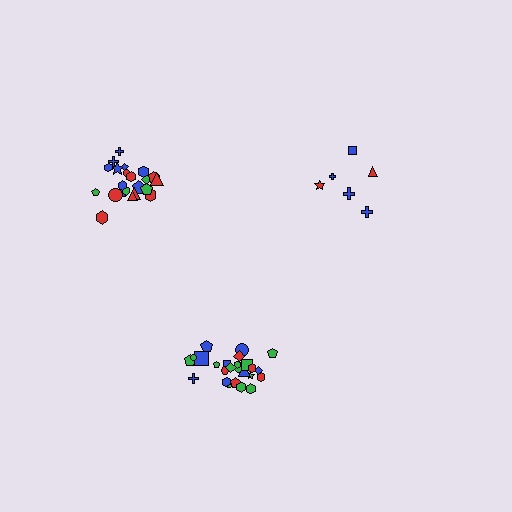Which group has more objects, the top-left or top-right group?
The top-left group.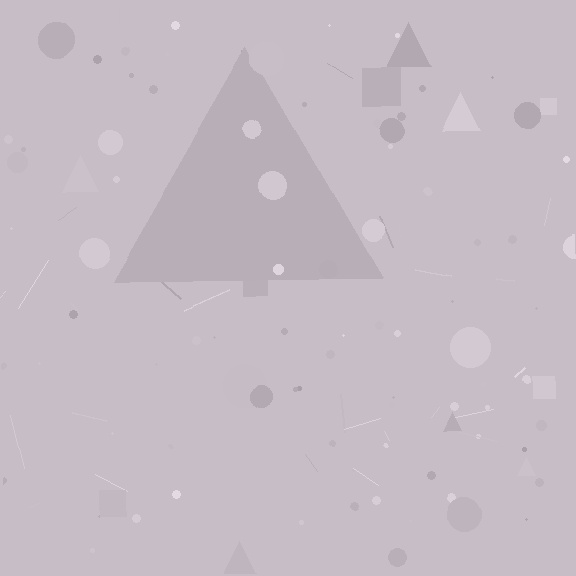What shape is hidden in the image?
A triangle is hidden in the image.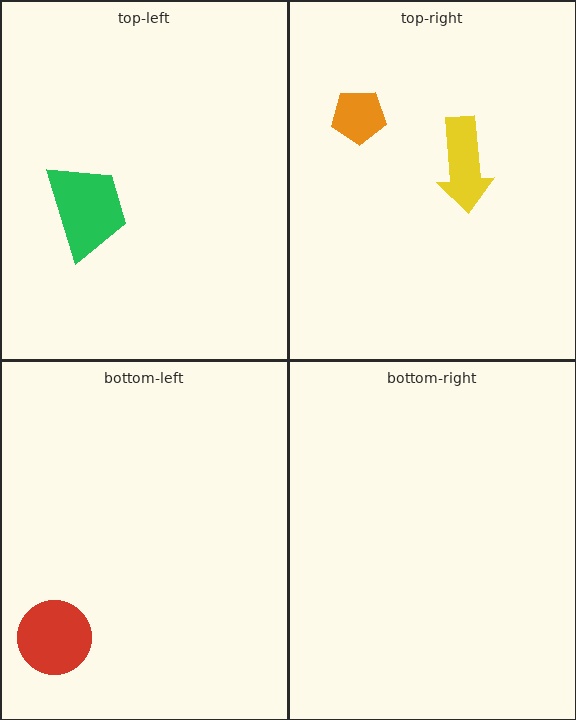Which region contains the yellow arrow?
The top-right region.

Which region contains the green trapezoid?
The top-left region.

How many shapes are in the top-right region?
2.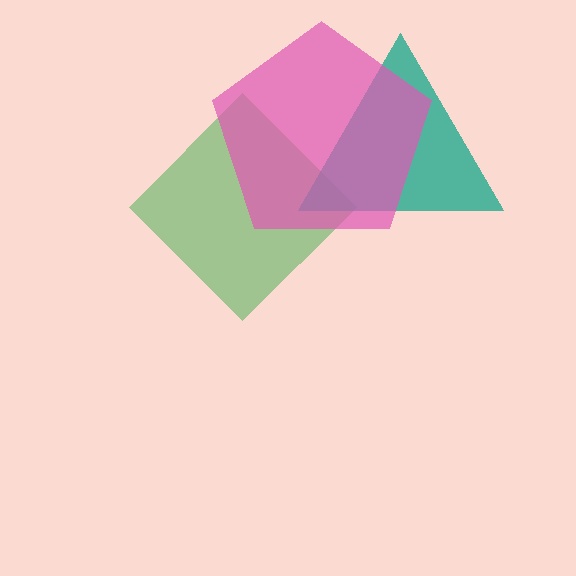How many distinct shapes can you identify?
There are 3 distinct shapes: a green diamond, a teal triangle, a pink pentagon.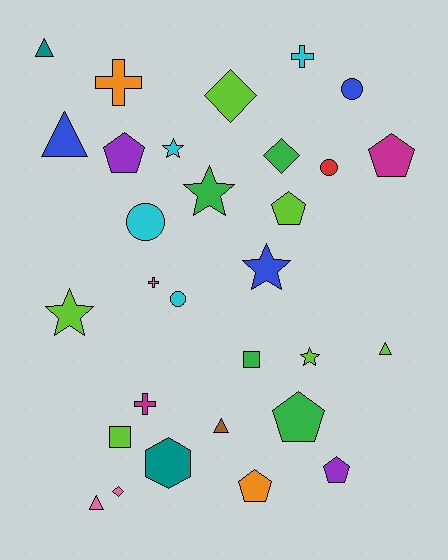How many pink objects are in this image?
There are 3 pink objects.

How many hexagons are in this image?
There is 1 hexagon.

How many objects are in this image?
There are 30 objects.